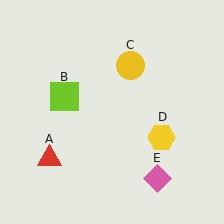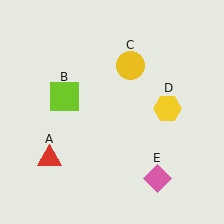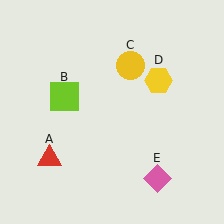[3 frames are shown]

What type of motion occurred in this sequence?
The yellow hexagon (object D) rotated counterclockwise around the center of the scene.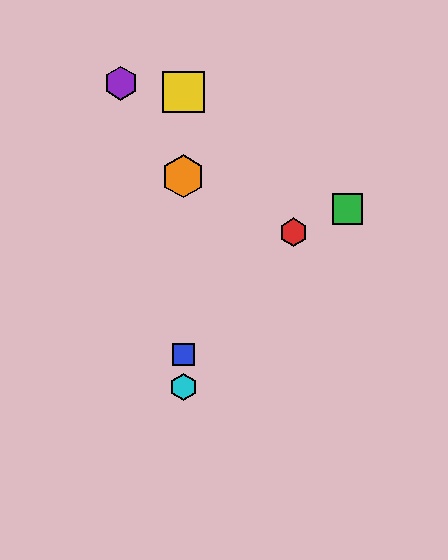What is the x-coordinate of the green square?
The green square is at x≈348.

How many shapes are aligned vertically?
4 shapes (the blue square, the yellow square, the orange hexagon, the cyan hexagon) are aligned vertically.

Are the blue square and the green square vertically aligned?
No, the blue square is at x≈183 and the green square is at x≈348.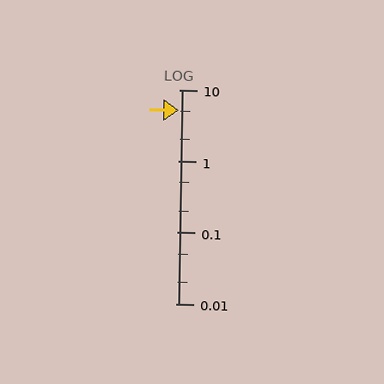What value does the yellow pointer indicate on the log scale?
The pointer indicates approximately 5.1.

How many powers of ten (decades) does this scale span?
The scale spans 3 decades, from 0.01 to 10.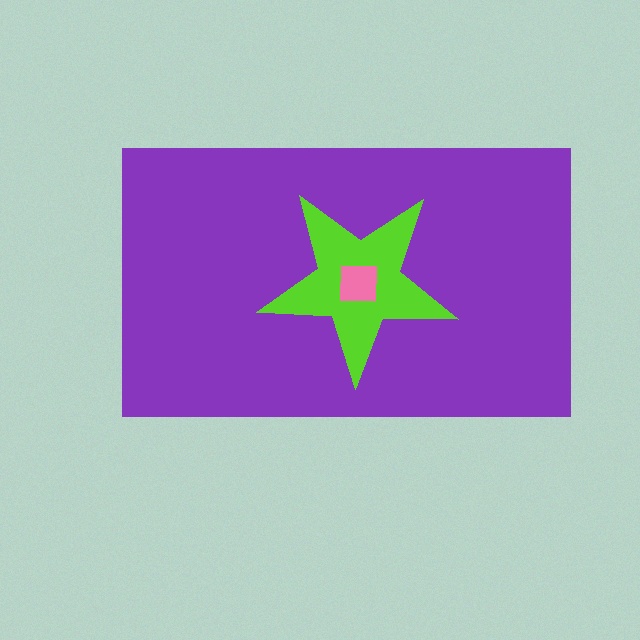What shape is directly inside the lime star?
The pink square.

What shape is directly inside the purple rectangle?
The lime star.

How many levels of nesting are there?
3.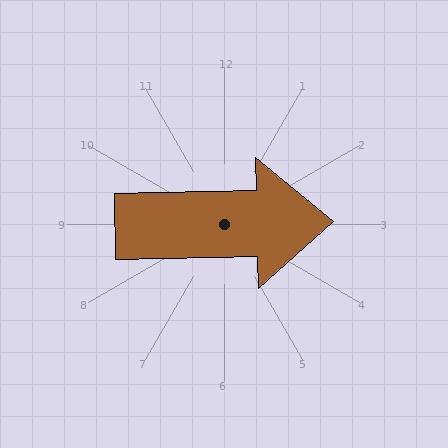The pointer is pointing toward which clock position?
Roughly 3 o'clock.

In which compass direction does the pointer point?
East.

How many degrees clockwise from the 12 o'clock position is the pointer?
Approximately 89 degrees.